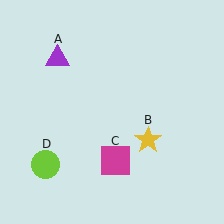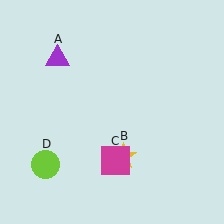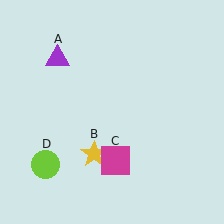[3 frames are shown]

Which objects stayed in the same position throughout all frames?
Purple triangle (object A) and magenta square (object C) and lime circle (object D) remained stationary.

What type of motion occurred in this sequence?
The yellow star (object B) rotated clockwise around the center of the scene.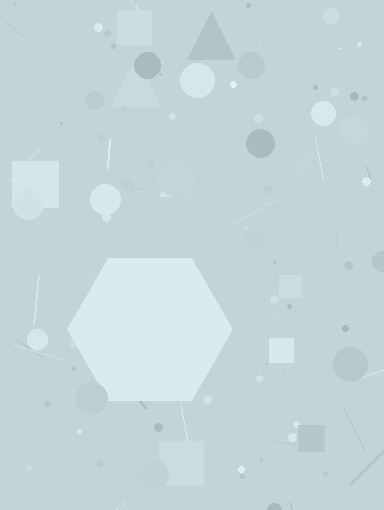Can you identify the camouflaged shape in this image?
The camouflaged shape is a hexagon.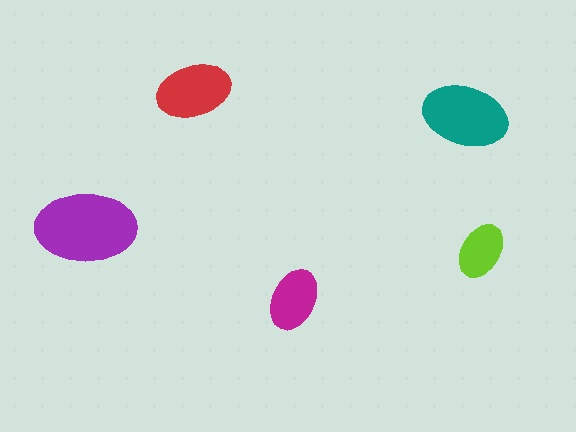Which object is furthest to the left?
The purple ellipse is leftmost.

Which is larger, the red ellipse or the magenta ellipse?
The red one.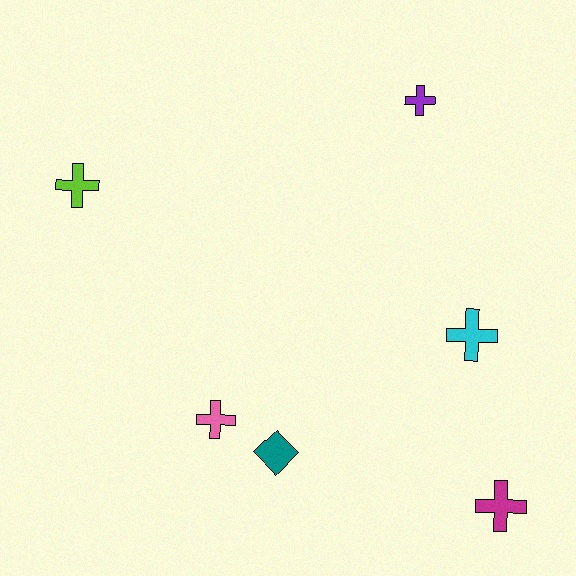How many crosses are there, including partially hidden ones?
There are 5 crosses.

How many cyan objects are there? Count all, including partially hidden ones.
There is 1 cyan object.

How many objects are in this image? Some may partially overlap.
There are 6 objects.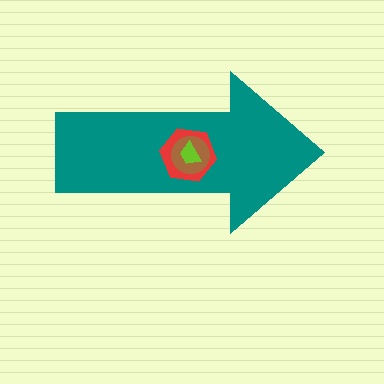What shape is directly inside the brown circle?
The lime trapezoid.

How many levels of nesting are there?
4.